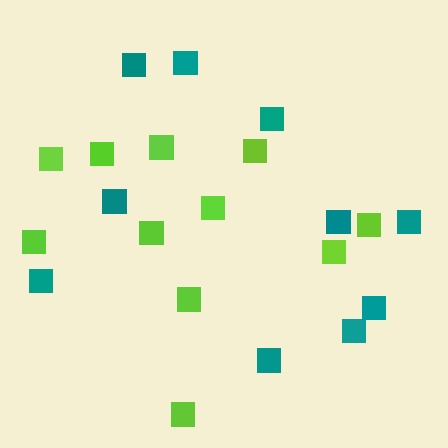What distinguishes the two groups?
There are 2 groups: one group of teal squares (10) and one group of lime squares (11).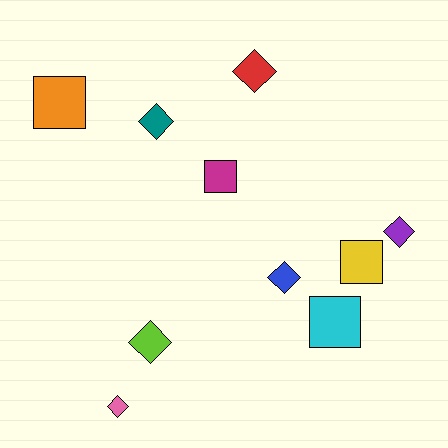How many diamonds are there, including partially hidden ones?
There are 6 diamonds.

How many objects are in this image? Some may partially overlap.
There are 10 objects.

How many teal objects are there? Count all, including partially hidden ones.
There is 1 teal object.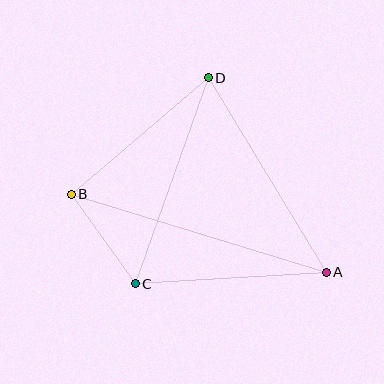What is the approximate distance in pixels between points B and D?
The distance between B and D is approximately 180 pixels.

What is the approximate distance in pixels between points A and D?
The distance between A and D is approximately 227 pixels.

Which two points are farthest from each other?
Points A and B are farthest from each other.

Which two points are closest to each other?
Points B and C are closest to each other.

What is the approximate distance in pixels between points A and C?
The distance between A and C is approximately 192 pixels.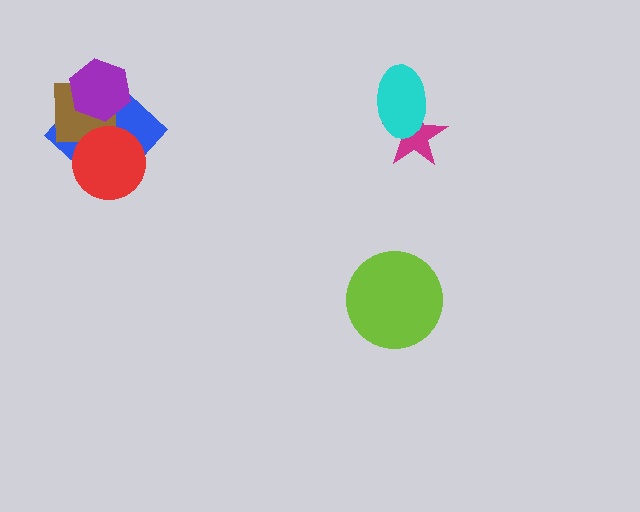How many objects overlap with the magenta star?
1 object overlaps with the magenta star.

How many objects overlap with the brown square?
3 objects overlap with the brown square.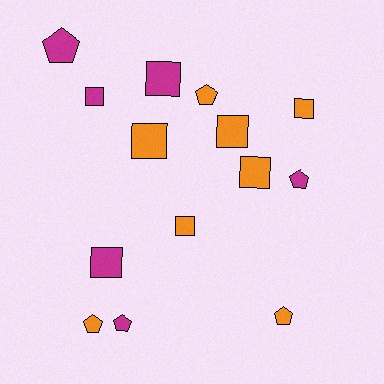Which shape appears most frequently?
Square, with 8 objects.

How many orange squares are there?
There are 5 orange squares.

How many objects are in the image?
There are 14 objects.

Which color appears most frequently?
Orange, with 8 objects.